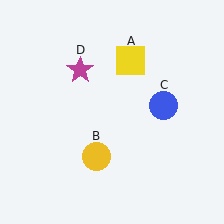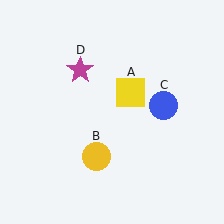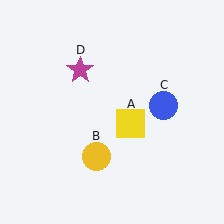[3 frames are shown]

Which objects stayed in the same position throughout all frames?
Yellow circle (object B) and blue circle (object C) and magenta star (object D) remained stationary.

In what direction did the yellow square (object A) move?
The yellow square (object A) moved down.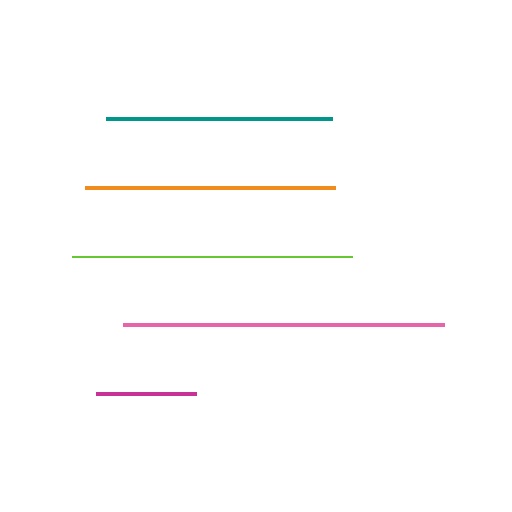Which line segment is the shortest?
The magenta line is the shortest at approximately 100 pixels.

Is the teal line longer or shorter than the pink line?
The pink line is longer than the teal line.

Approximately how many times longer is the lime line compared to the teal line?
The lime line is approximately 1.2 times the length of the teal line.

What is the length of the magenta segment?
The magenta segment is approximately 100 pixels long.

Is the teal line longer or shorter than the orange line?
The orange line is longer than the teal line.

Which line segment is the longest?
The pink line is the longest at approximately 322 pixels.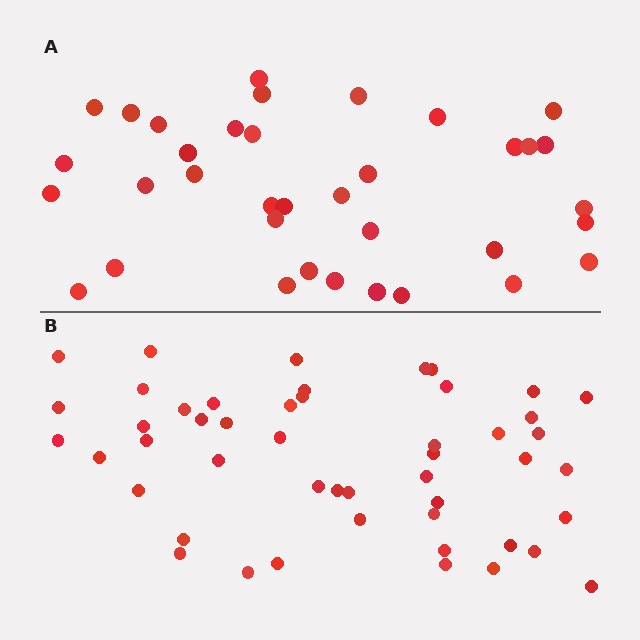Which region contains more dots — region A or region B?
Region B (the bottom region) has more dots.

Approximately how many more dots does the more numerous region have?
Region B has approximately 15 more dots than region A.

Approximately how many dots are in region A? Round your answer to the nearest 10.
About 40 dots. (The exact count is 36, which rounds to 40.)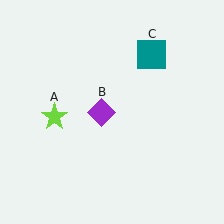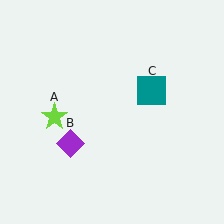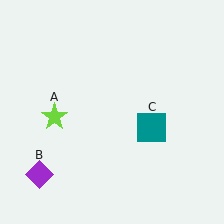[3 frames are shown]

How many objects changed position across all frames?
2 objects changed position: purple diamond (object B), teal square (object C).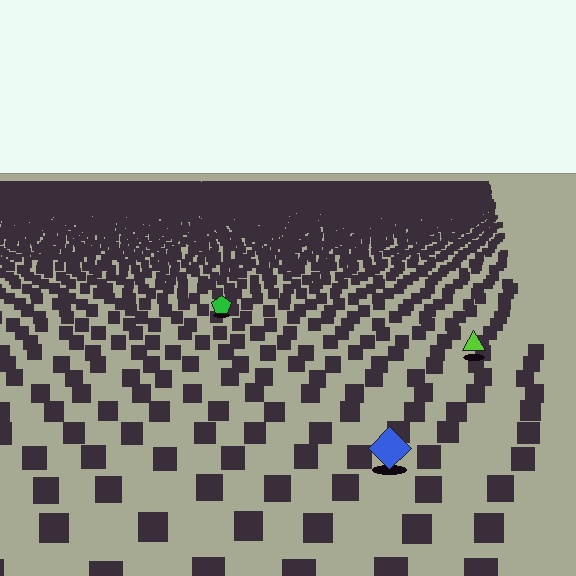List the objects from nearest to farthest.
From nearest to farthest: the blue diamond, the lime triangle, the green pentagon.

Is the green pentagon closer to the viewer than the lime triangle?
No. The lime triangle is closer — you can tell from the texture gradient: the ground texture is coarser near it.